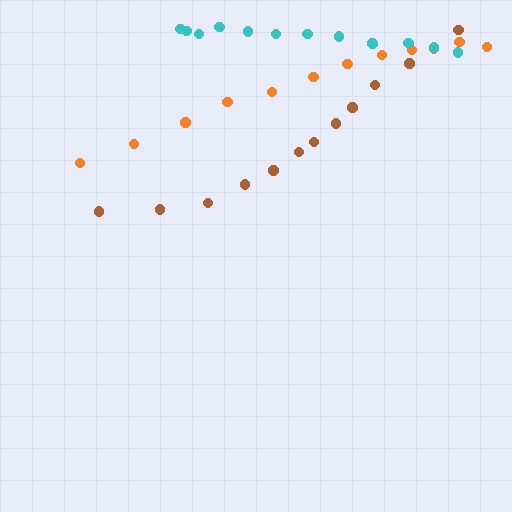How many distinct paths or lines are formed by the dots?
There are 3 distinct paths.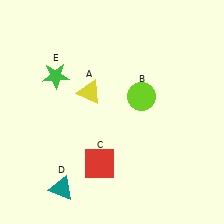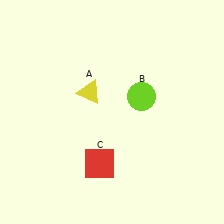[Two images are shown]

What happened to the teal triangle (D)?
The teal triangle (D) was removed in Image 2. It was in the bottom-left area of Image 1.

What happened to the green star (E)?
The green star (E) was removed in Image 2. It was in the top-left area of Image 1.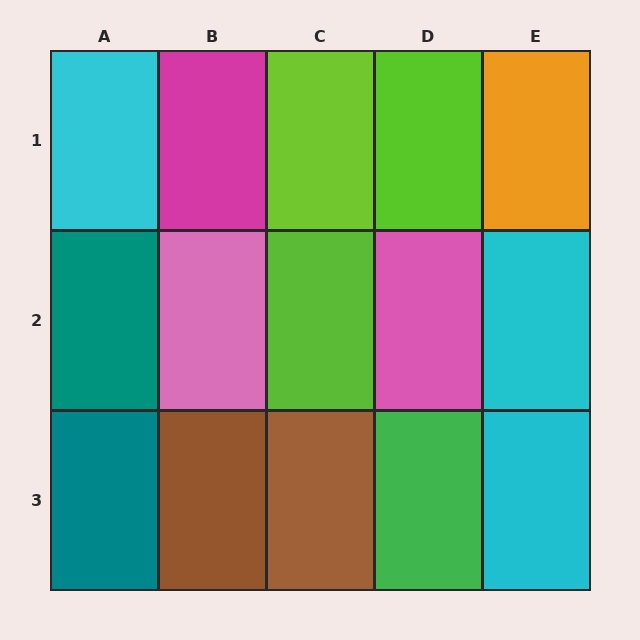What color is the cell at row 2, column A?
Teal.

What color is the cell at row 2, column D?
Pink.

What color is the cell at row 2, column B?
Pink.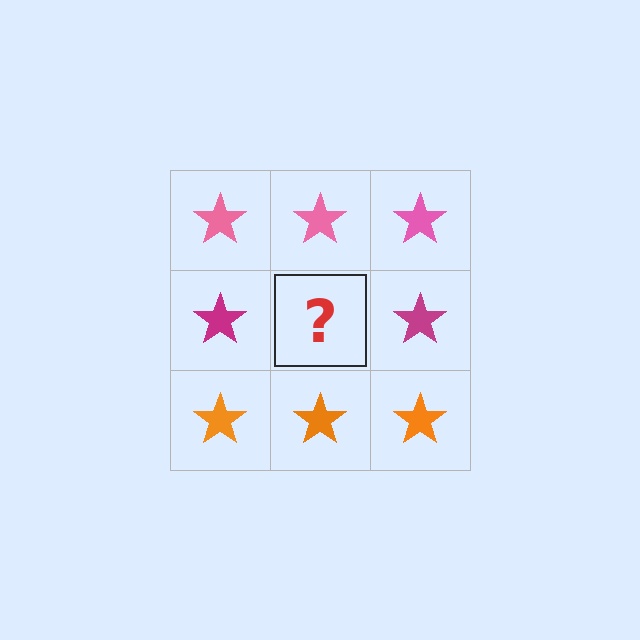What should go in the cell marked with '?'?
The missing cell should contain a magenta star.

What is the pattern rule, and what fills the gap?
The rule is that each row has a consistent color. The gap should be filled with a magenta star.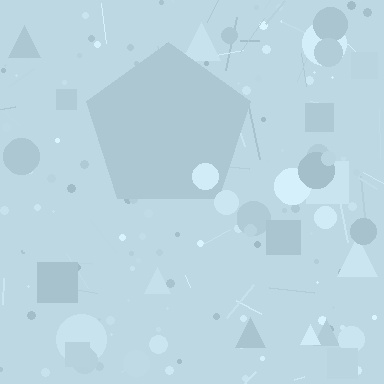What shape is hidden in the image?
A pentagon is hidden in the image.